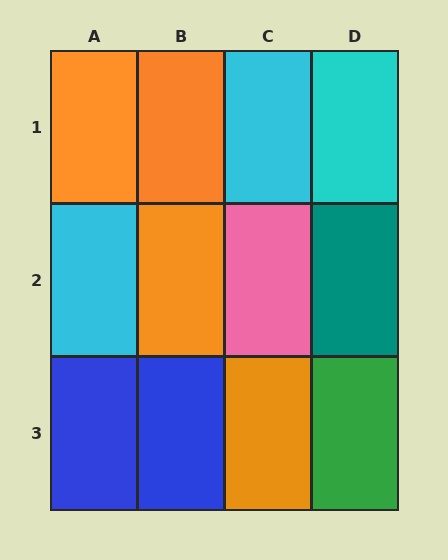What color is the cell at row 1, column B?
Orange.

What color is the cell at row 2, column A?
Cyan.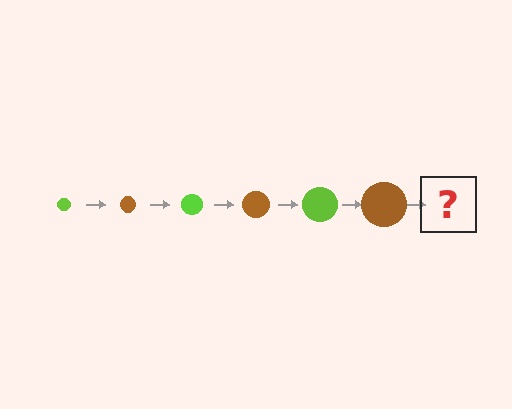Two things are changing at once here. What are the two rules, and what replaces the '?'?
The two rules are that the circle grows larger each step and the color cycles through lime and brown. The '?' should be a lime circle, larger than the previous one.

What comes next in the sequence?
The next element should be a lime circle, larger than the previous one.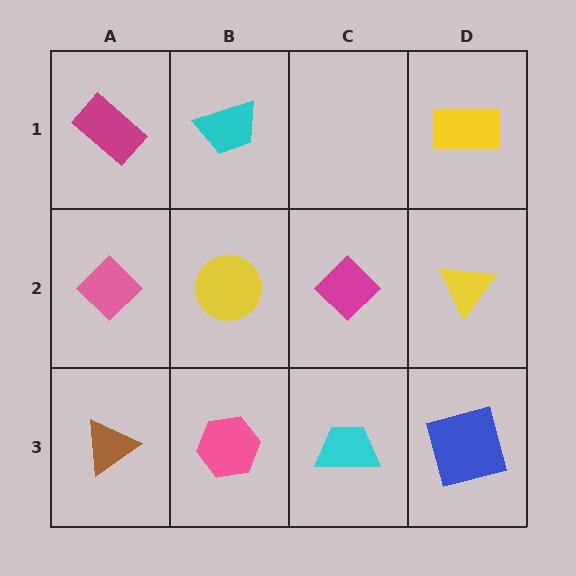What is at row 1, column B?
A cyan trapezoid.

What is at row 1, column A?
A magenta rectangle.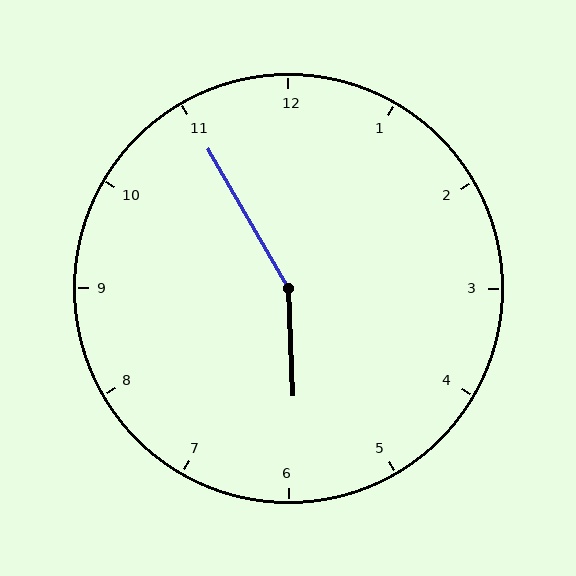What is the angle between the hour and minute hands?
Approximately 152 degrees.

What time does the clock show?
5:55.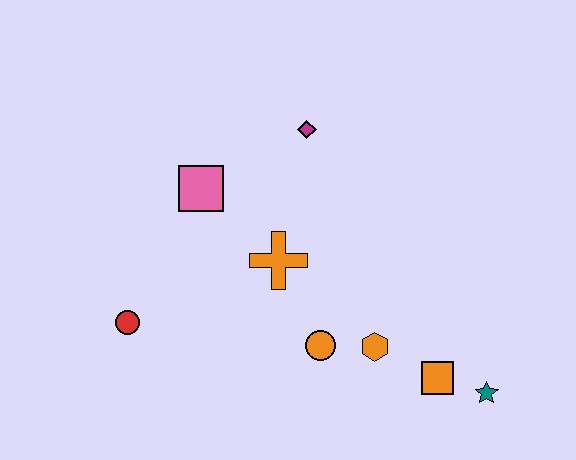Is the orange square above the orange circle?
No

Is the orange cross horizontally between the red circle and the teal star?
Yes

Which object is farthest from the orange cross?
The teal star is farthest from the orange cross.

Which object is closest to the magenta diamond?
The pink square is closest to the magenta diamond.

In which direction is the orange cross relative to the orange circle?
The orange cross is above the orange circle.